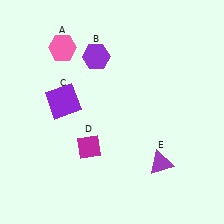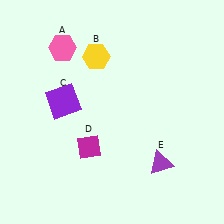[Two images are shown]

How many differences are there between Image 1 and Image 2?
There is 1 difference between the two images.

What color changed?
The hexagon (B) changed from purple in Image 1 to yellow in Image 2.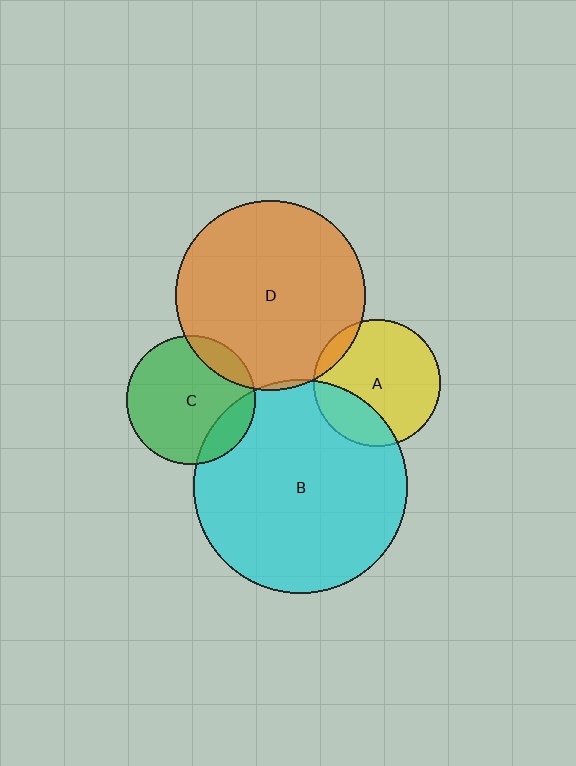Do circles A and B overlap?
Yes.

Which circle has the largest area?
Circle B (cyan).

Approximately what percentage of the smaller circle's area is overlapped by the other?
Approximately 25%.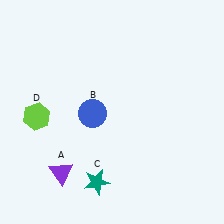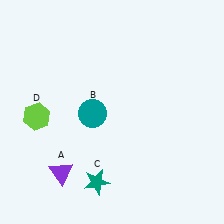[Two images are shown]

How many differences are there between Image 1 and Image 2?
There is 1 difference between the two images.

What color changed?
The circle (B) changed from blue in Image 1 to teal in Image 2.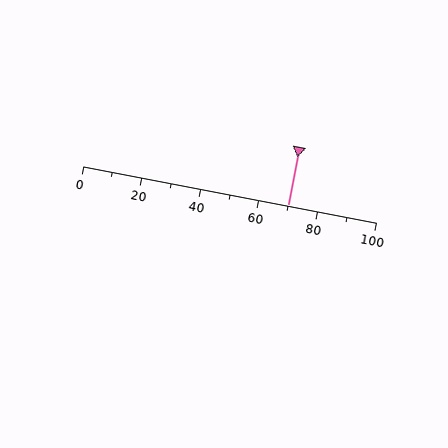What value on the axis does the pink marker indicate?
The marker indicates approximately 70.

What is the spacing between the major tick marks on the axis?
The major ticks are spaced 20 apart.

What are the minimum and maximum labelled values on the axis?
The axis runs from 0 to 100.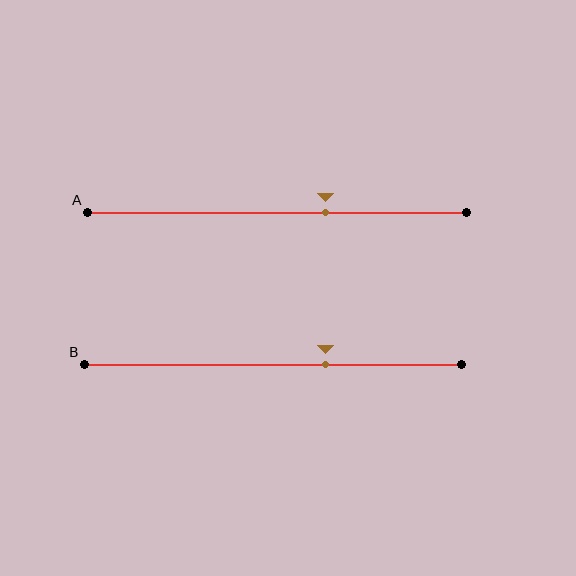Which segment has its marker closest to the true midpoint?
Segment A has its marker closest to the true midpoint.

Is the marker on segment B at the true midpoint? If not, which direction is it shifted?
No, the marker on segment B is shifted to the right by about 14% of the segment length.